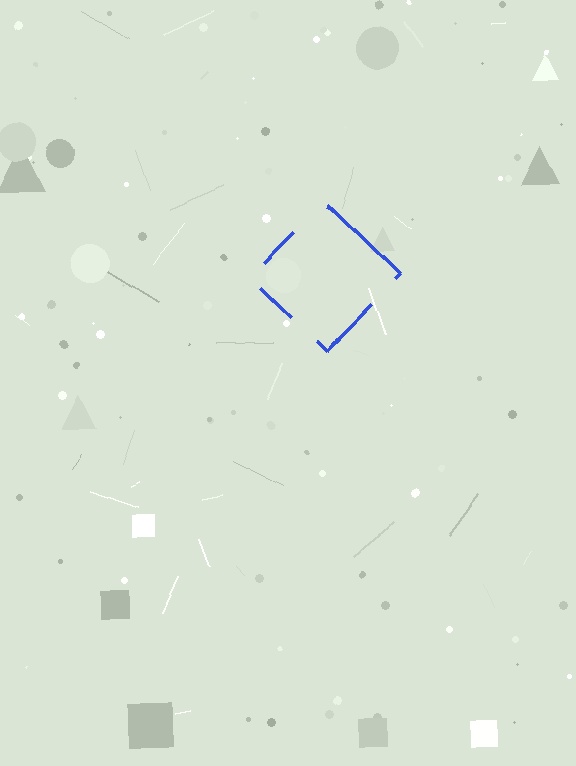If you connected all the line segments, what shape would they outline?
They would outline a diamond.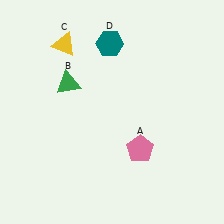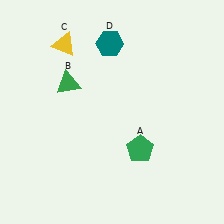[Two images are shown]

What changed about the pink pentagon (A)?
In Image 1, A is pink. In Image 2, it changed to green.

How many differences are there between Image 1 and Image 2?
There is 1 difference between the two images.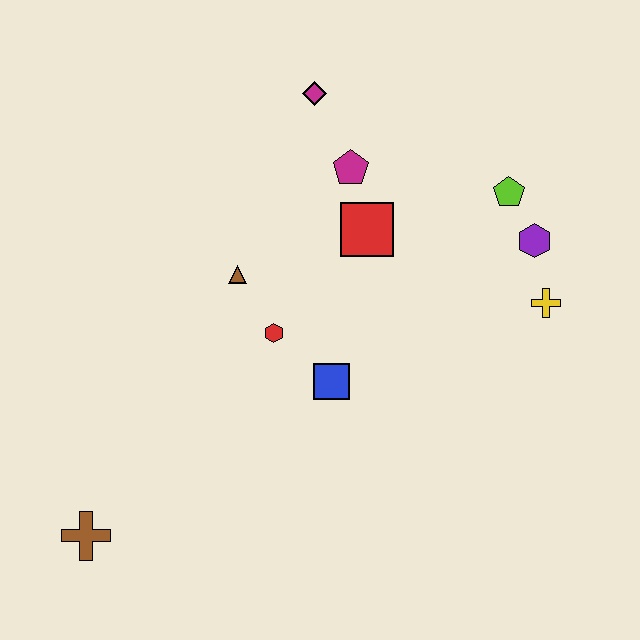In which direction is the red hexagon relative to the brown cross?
The red hexagon is above the brown cross.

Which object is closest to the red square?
The magenta pentagon is closest to the red square.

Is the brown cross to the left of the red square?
Yes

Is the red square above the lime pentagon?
No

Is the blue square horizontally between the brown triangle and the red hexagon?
No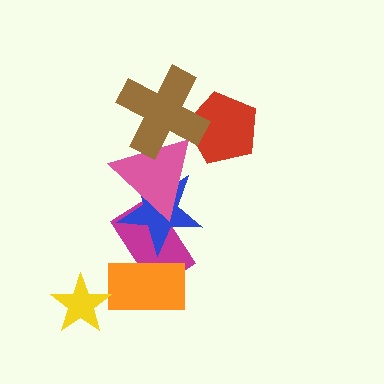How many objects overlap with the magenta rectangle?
3 objects overlap with the magenta rectangle.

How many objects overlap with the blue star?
2 objects overlap with the blue star.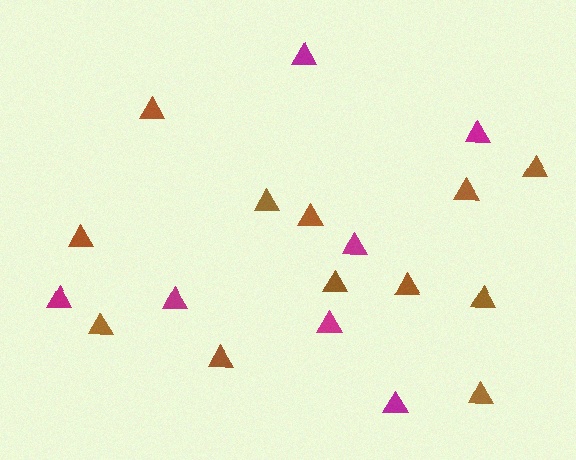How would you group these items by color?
There are 2 groups: one group of brown triangles (12) and one group of magenta triangles (7).